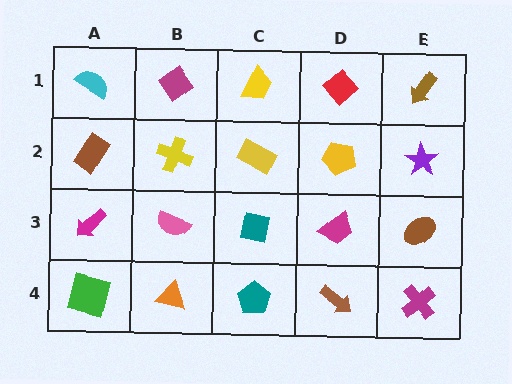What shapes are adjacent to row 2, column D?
A red diamond (row 1, column D), a magenta trapezoid (row 3, column D), a yellow rectangle (row 2, column C), a purple star (row 2, column E).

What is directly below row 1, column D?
A yellow pentagon.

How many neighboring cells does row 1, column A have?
2.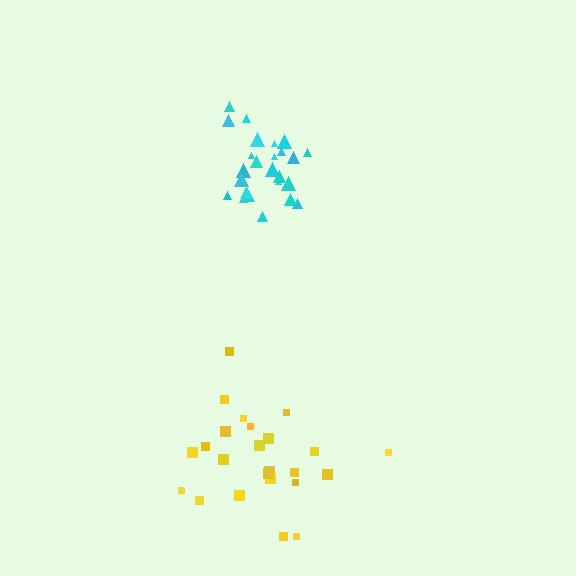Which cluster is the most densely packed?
Cyan.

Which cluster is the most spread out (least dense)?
Yellow.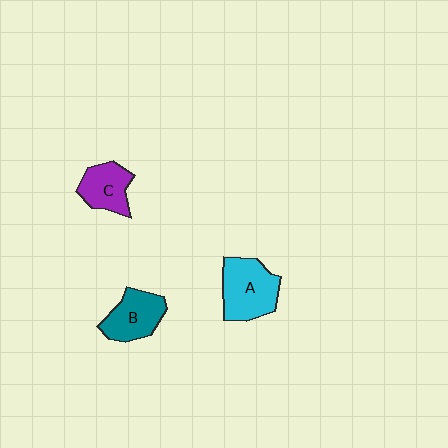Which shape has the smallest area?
Shape C (purple).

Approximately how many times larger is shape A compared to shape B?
Approximately 1.3 times.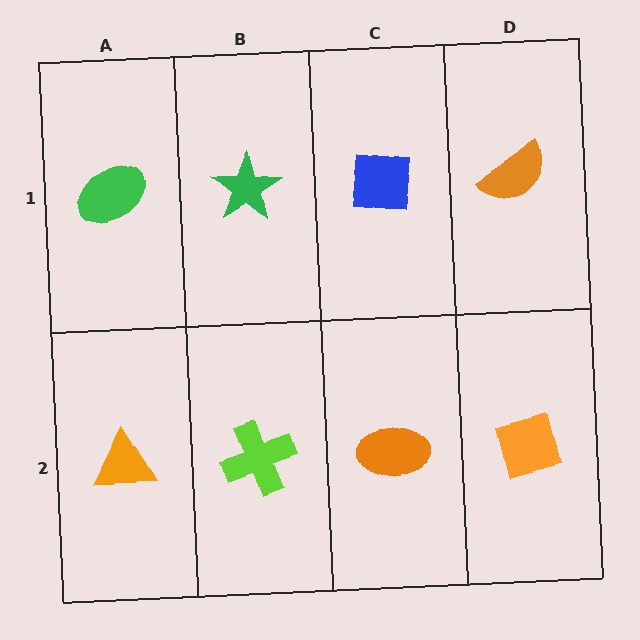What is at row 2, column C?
An orange ellipse.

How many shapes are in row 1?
4 shapes.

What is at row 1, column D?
An orange semicircle.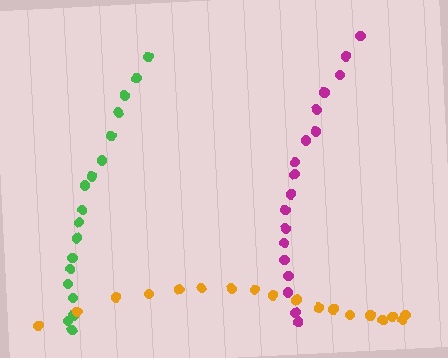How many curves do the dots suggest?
There are 3 distinct paths.